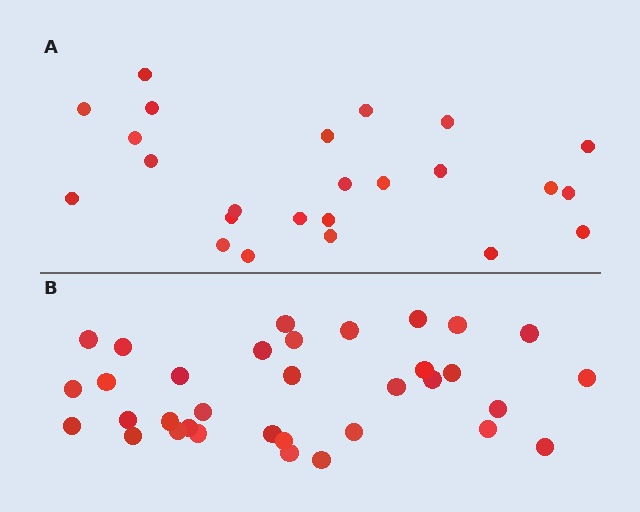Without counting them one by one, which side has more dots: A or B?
Region B (the bottom region) has more dots.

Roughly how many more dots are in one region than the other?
Region B has roughly 10 or so more dots than region A.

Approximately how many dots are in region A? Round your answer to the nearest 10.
About 20 dots. (The exact count is 24, which rounds to 20.)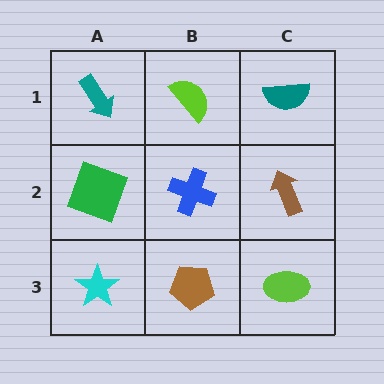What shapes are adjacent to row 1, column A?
A green square (row 2, column A), a lime semicircle (row 1, column B).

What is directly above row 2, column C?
A teal semicircle.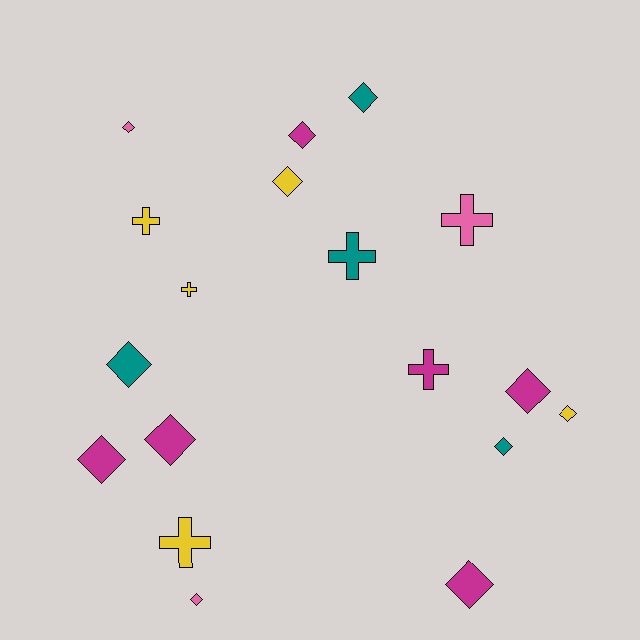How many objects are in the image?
There are 18 objects.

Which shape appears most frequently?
Diamond, with 12 objects.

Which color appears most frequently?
Magenta, with 6 objects.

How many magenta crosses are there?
There is 1 magenta cross.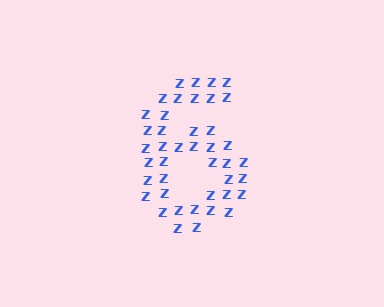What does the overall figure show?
The overall figure shows the digit 6.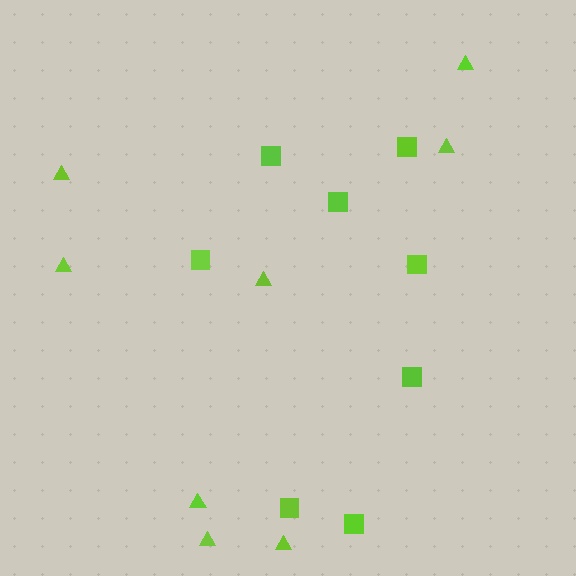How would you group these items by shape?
There are 2 groups: one group of triangles (8) and one group of squares (8).